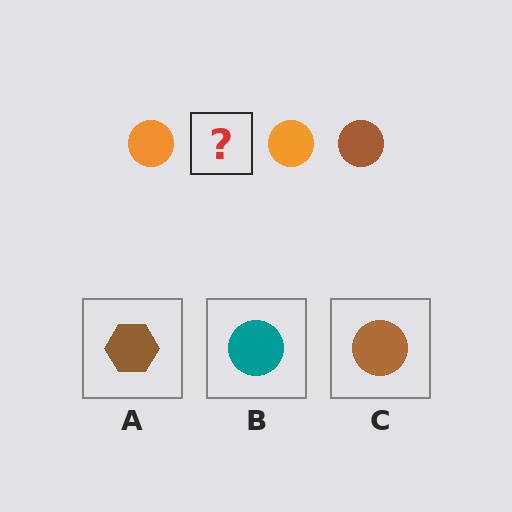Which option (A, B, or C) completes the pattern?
C.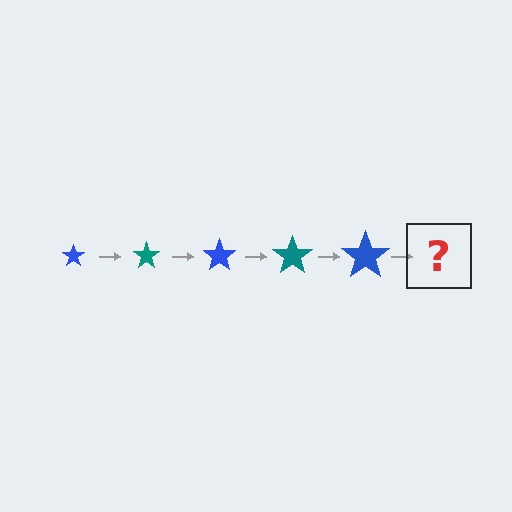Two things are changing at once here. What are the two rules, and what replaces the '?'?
The two rules are that the star grows larger each step and the color cycles through blue and teal. The '?' should be a teal star, larger than the previous one.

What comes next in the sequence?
The next element should be a teal star, larger than the previous one.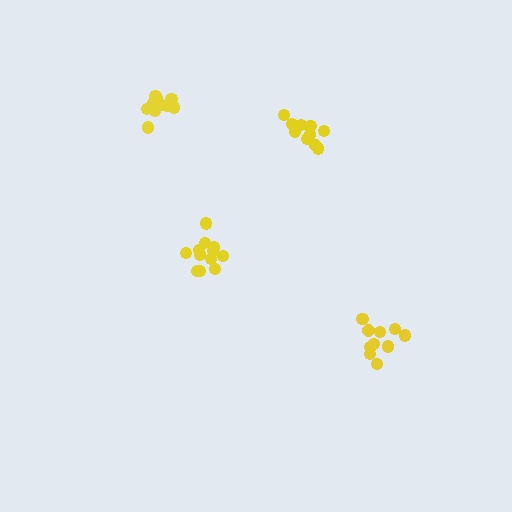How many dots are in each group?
Group 1: 12 dots, Group 2: 10 dots, Group 3: 10 dots, Group 4: 10 dots (42 total).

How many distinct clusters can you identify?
There are 4 distinct clusters.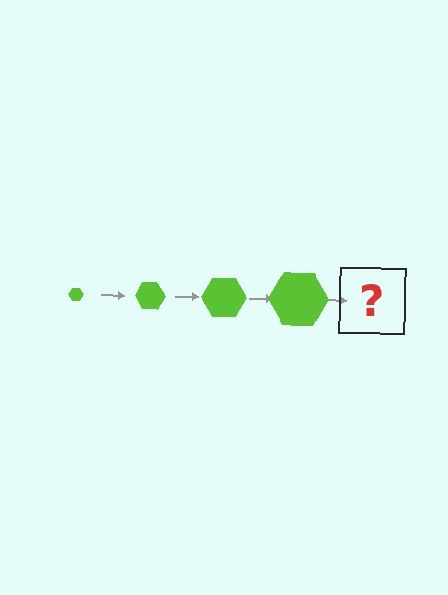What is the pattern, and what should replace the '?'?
The pattern is that the hexagon gets progressively larger each step. The '?' should be a lime hexagon, larger than the previous one.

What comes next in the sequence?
The next element should be a lime hexagon, larger than the previous one.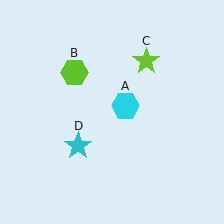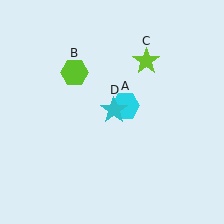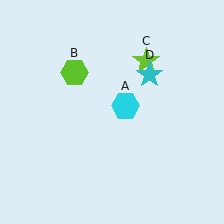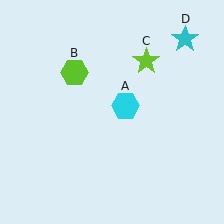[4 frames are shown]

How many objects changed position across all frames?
1 object changed position: cyan star (object D).